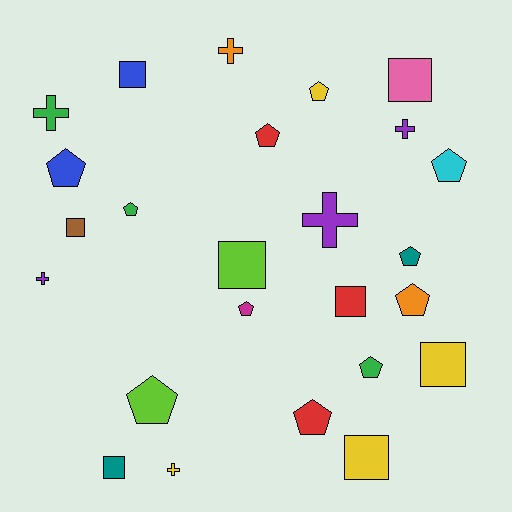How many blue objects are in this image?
There are 2 blue objects.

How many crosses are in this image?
There are 6 crosses.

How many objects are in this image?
There are 25 objects.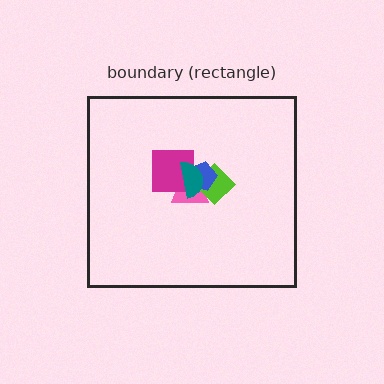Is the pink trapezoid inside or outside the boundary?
Inside.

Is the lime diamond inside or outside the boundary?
Inside.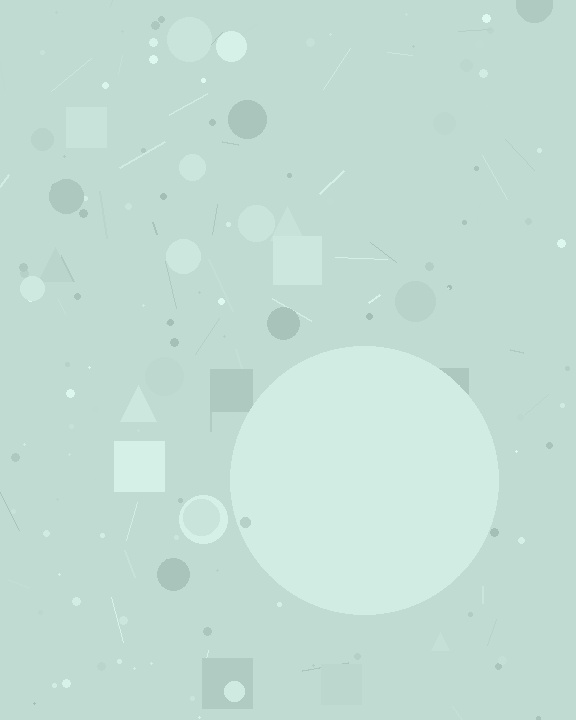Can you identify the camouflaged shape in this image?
The camouflaged shape is a circle.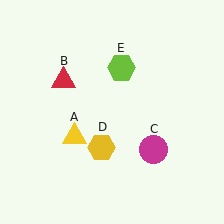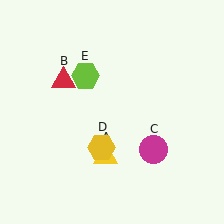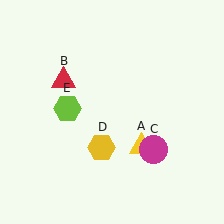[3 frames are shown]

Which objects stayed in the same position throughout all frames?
Red triangle (object B) and magenta circle (object C) and yellow hexagon (object D) remained stationary.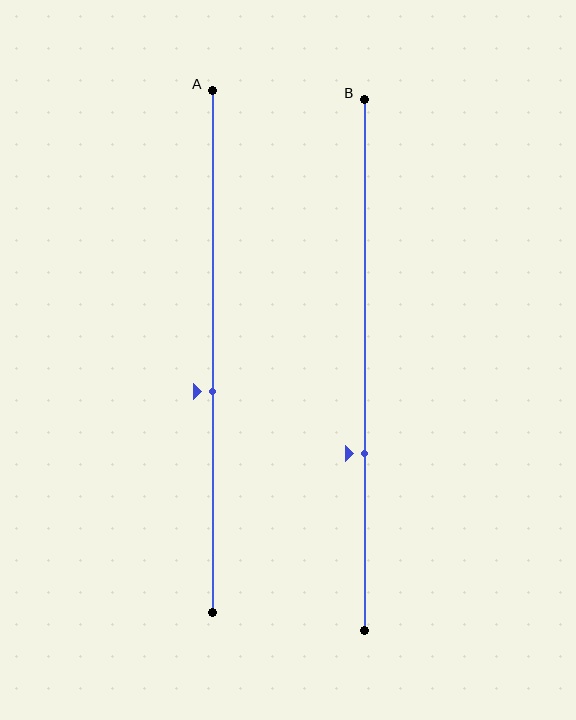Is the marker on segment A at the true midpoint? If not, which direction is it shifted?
No, the marker on segment A is shifted downward by about 8% of the segment length.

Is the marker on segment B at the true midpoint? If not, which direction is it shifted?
No, the marker on segment B is shifted downward by about 17% of the segment length.